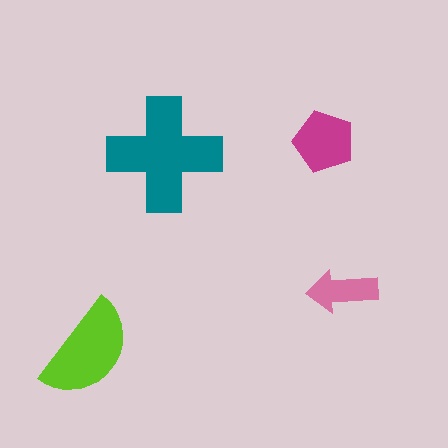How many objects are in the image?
There are 4 objects in the image.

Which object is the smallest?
The pink arrow.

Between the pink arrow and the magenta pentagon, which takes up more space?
The magenta pentagon.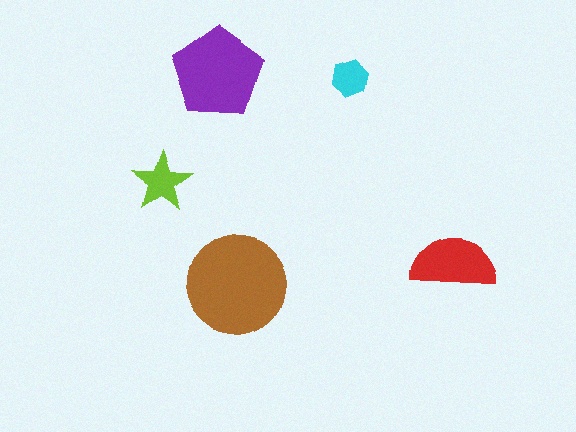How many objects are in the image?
There are 5 objects in the image.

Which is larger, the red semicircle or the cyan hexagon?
The red semicircle.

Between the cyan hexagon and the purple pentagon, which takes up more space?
The purple pentagon.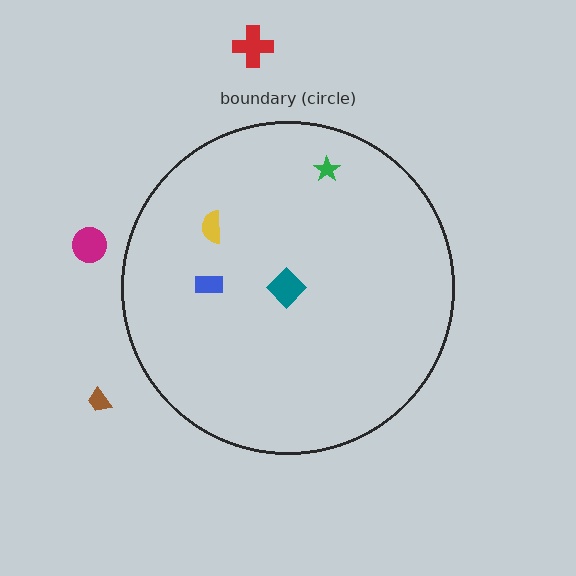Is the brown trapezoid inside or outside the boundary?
Outside.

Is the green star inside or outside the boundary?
Inside.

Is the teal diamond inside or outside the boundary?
Inside.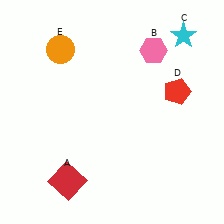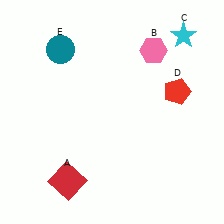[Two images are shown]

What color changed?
The circle (E) changed from orange in Image 1 to teal in Image 2.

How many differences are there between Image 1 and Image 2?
There is 1 difference between the two images.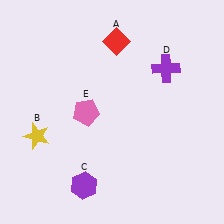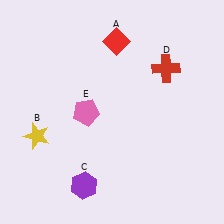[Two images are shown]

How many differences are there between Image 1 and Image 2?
There is 1 difference between the two images.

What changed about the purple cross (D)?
In Image 1, D is purple. In Image 2, it changed to red.